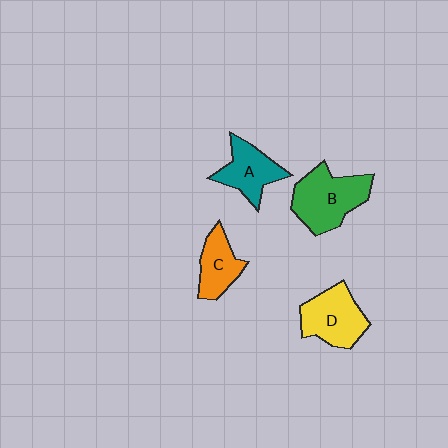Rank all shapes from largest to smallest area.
From largest to smallest: B (green), D (yellow), A (teal), C (orange).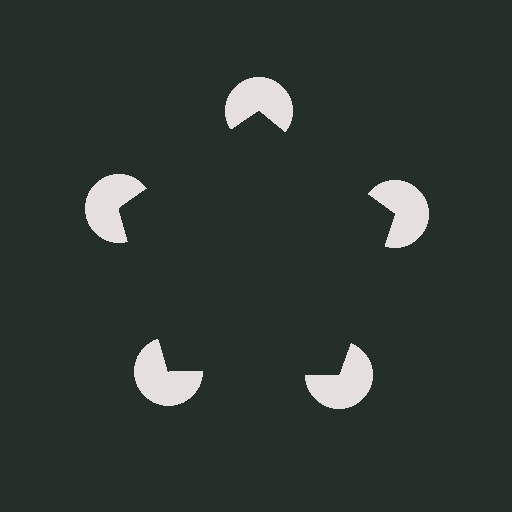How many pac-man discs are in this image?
There are 5 — one at each vertex of the illusory pentagon.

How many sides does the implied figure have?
5 sides.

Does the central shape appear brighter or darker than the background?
It typically appears slightly darker than the background, even though no actual brightness change is drawn.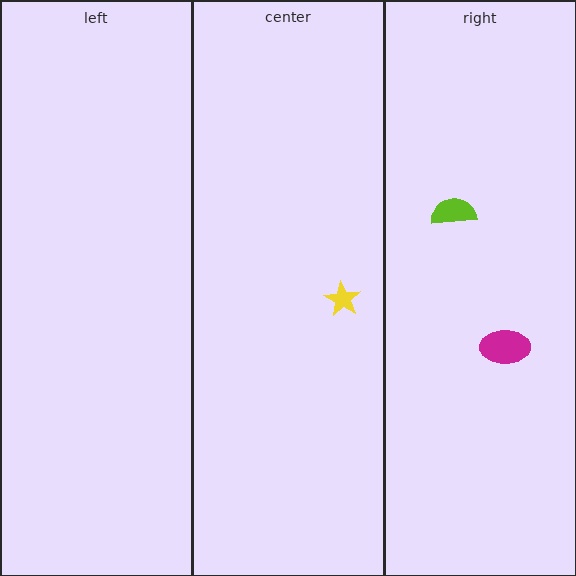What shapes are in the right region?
The magenta ellipse, the lime semicircle.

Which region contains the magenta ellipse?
The right region.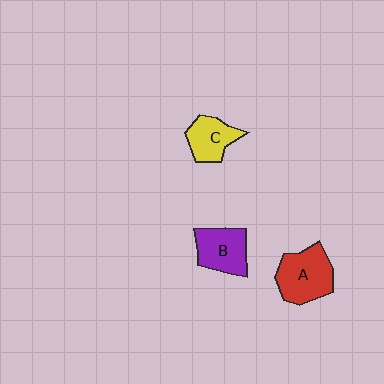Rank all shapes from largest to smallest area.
From largest to smallest: A (red), B (purple), C (yellow).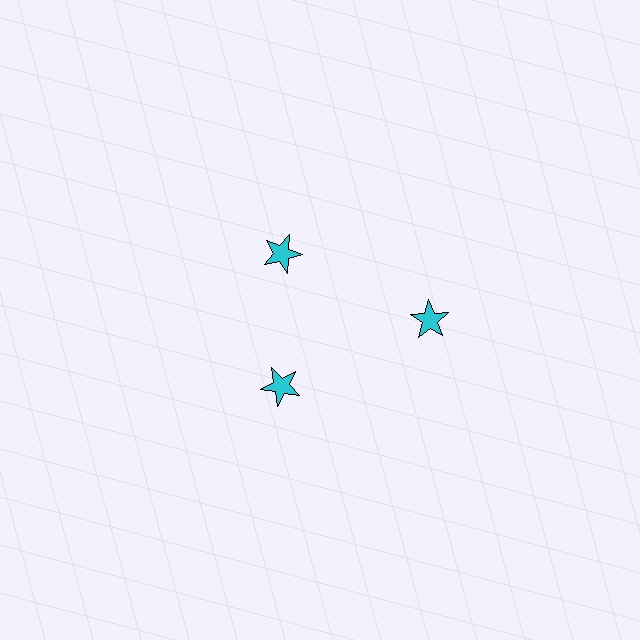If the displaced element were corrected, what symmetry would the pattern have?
It would have 3-fold rotational symmetry — the pattern would map onto itself every 120 degrees.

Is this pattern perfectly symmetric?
No. The 3 cyan stars are arranged in a ring, but one element near the 3 o'clock position is pushed outward from the center, breaking the 3-fold rotational symmetry.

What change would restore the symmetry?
The symmetry would be restored by moving it inward, back onto the ring so that all 3 stars sit at equal angles and equal distance from the center.